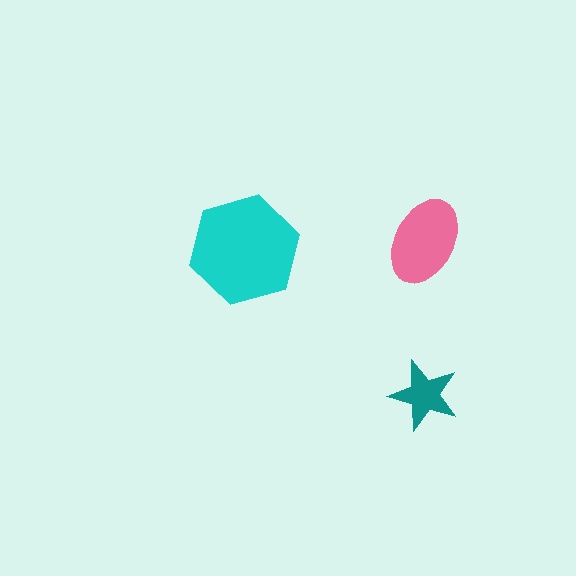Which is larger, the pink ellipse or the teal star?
The pink ellipse.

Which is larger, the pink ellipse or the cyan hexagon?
The cyan hexagon.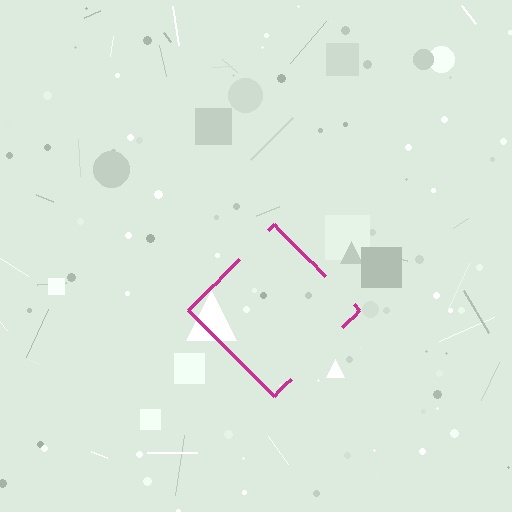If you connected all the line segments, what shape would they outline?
They would outline a diamond.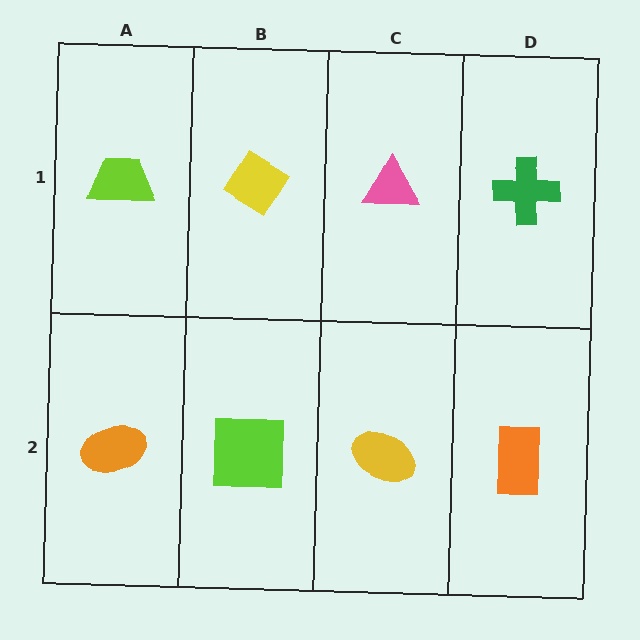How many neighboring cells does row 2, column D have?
2.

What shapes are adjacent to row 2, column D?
A green cross (row 1, column D), a yellow ellipse (row 2, column C).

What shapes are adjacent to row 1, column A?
An orange ellipse (row 2, column A), a yellow diamond (row 1, column B).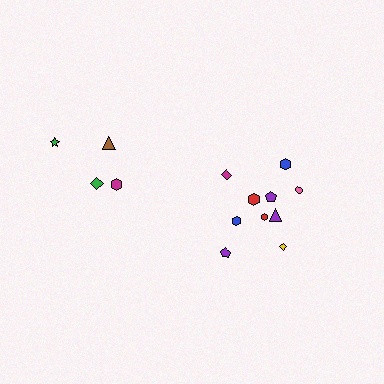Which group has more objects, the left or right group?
The right group.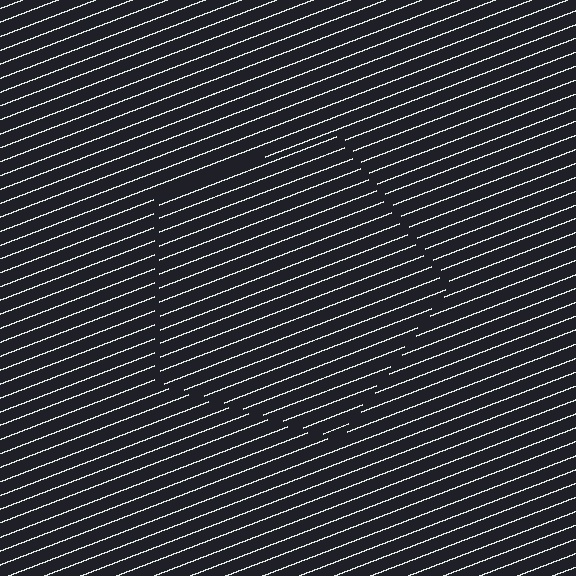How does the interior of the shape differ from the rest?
The interior of the shape contains the same grating, shifted by half a period — the contour is defined by the phase discontinuity where line-ends from the inner and outer gratings abut.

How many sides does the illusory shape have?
5 sides — the line-ends trace a pentagon.